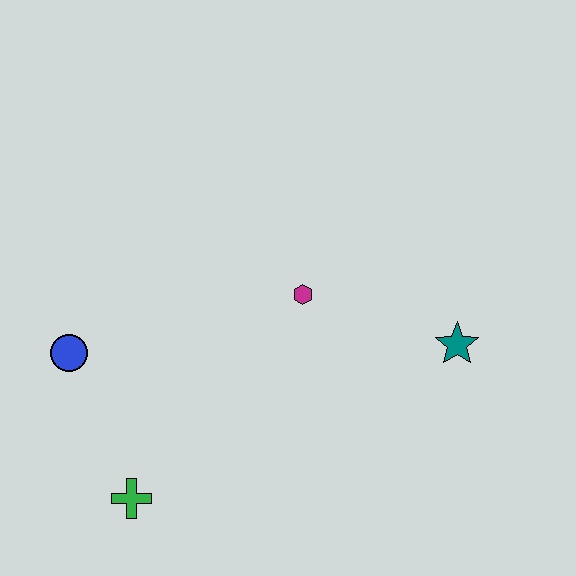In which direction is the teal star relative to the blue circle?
The teal star is to the right of the blue circle.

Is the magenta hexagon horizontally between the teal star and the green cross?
Yes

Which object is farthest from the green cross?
The teal star is farthest from the green cross.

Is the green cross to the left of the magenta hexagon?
Yes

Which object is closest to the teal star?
The magenta hexagon is closest to the teal star.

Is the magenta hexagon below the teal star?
No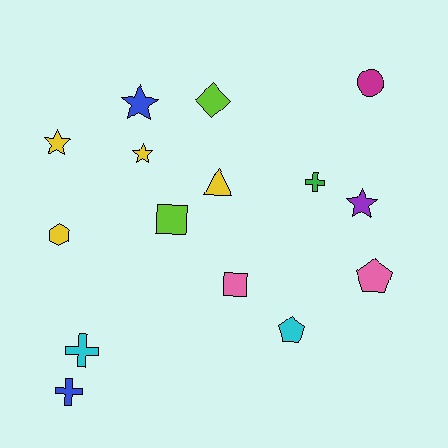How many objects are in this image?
There are 15 objects.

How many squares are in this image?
There are 2 squares.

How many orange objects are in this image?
There are no orange objects.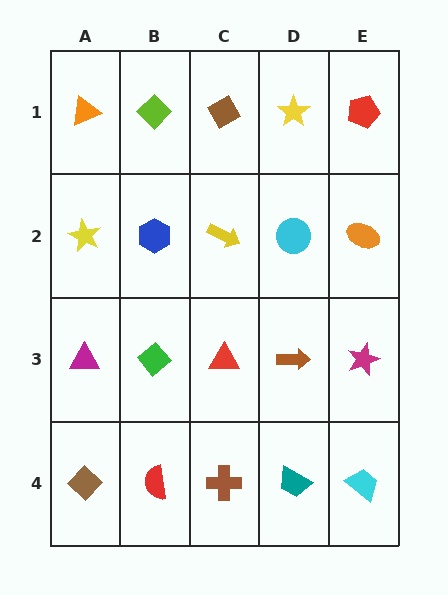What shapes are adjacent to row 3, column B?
A blue hexagon (row 2, column B), a red semicircle (row 4, column B), a magenta triangle (row 3, column A), a red triangle (row 3, column C).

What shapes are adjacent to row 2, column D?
A yellow star (row 1, column D), a brown arrow (row 3, column D), a yellow arrow (row 2, column C), an orange ellipse (row 2, column E).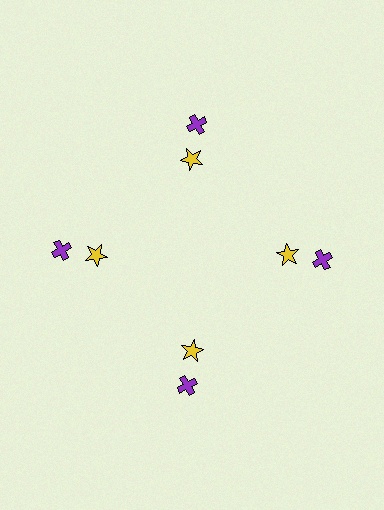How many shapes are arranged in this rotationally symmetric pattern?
There are 8 shapes, arranged in 4 groups of 2.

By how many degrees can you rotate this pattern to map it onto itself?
The pattern maps onto itself every 90 degrees of rotation.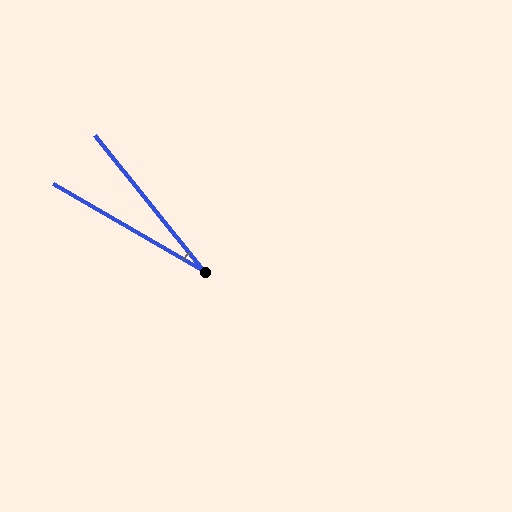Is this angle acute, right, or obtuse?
It is acute.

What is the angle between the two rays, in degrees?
Approximately 21 degrees.